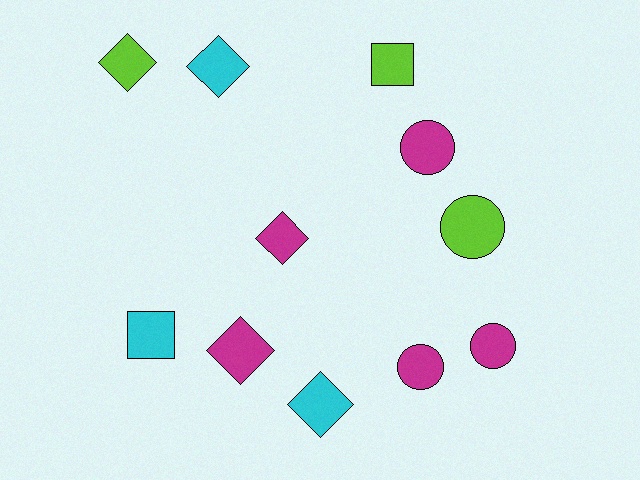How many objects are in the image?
There are 11 objects.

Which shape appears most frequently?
Diamond, with 5 objects.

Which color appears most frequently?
Magenta, with 5 objects.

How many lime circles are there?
There is 1 lime circle.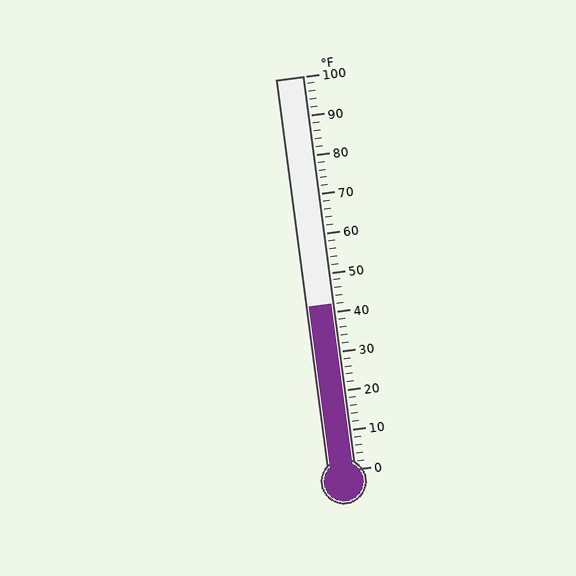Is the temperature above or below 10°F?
The temperature is above 10°F.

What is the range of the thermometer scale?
The thermometer scale ranges from 0°F to 100°F.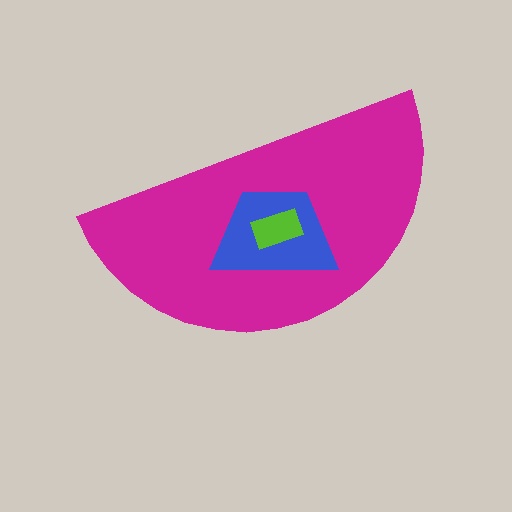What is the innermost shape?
The lime rectangle.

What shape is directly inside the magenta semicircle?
The blue trapezoid.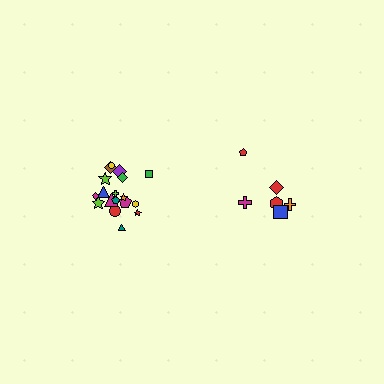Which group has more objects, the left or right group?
The left group.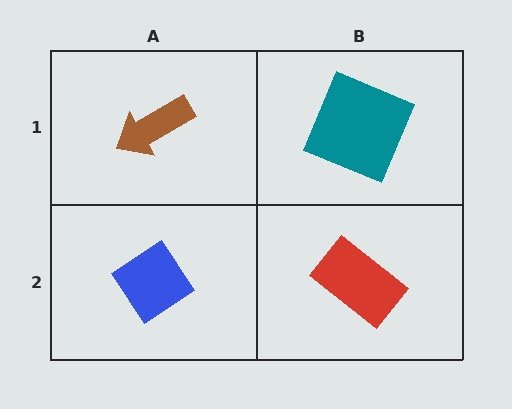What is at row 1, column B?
A teal square.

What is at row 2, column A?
A blue diamond.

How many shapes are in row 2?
2 shapes.